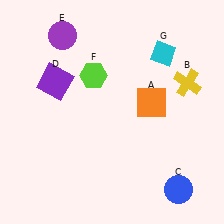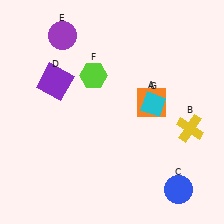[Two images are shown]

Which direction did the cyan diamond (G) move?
The cyan diamond (G) moved down.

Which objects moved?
The objects that moved are: the yellow cross (B), the cyan diamond (G).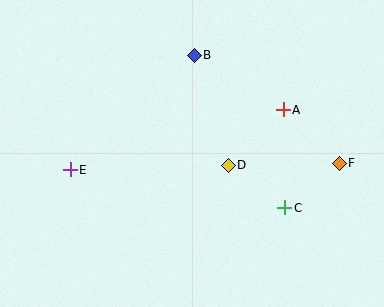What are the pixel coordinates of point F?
Point F is at (339, 163).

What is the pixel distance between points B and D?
The distance between B and D is 115 pixels.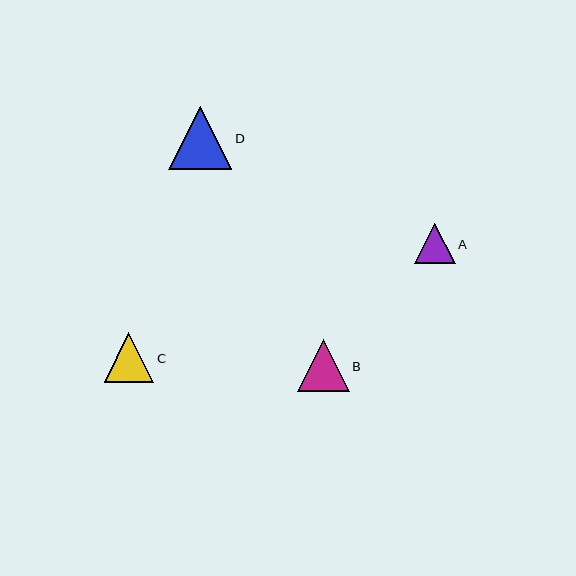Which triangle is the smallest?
Triangle A is the smallest with a size of approximately 41 pixels.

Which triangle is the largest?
Triangle D is the largest with a size of approximately 63 pixels.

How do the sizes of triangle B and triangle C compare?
Triangle B and triangle C are approximately the same size.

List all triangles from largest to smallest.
From largest to smallest: D, B, C, A.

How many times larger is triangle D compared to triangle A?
Triangle D is approximately 1.5 times the size of triangle A.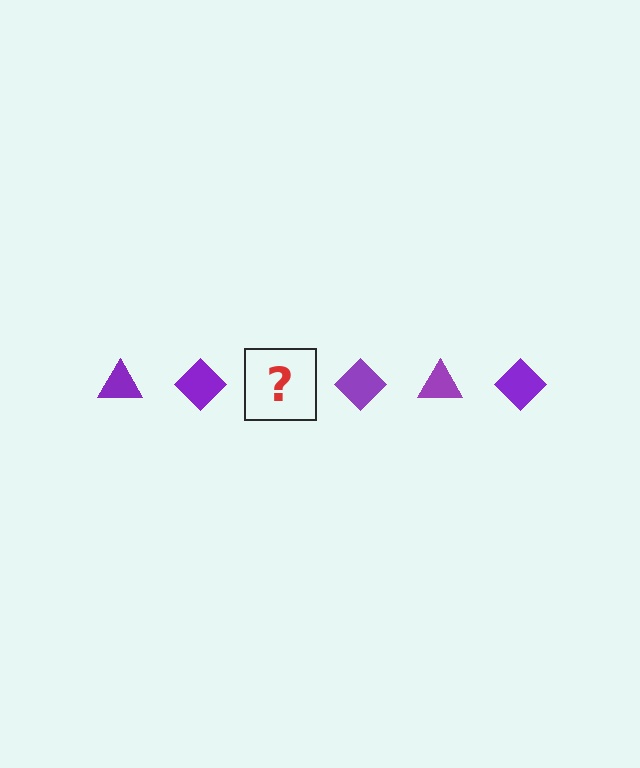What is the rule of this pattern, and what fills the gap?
The rule is that the pattern cycles through triangle, diamond shapes in purple. The gap should be filled with a purple triangle.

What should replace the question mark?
The question mark should be replaced with a purple triangle.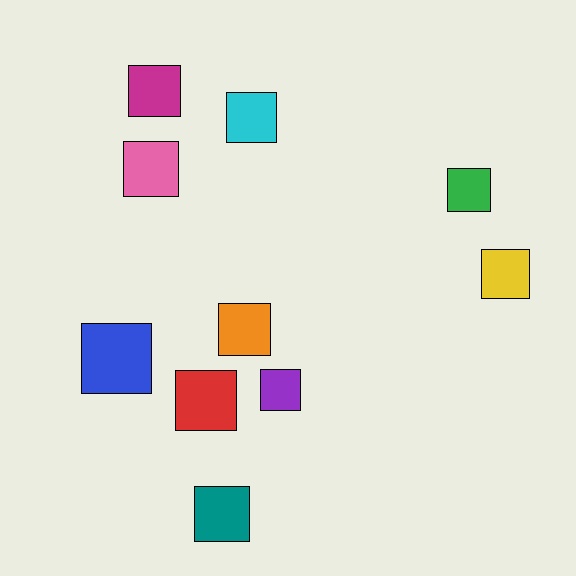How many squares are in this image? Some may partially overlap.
There are 10 squares.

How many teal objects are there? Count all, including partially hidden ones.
There is 1 teal object.